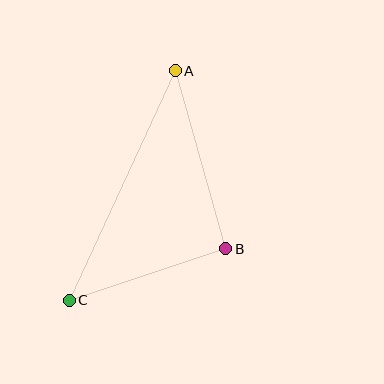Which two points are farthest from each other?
Points A and C are farthest from each other.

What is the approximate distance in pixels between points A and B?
The distance between A and B is approximately 185 pixels.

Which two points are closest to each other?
Points B and C are closest to each other.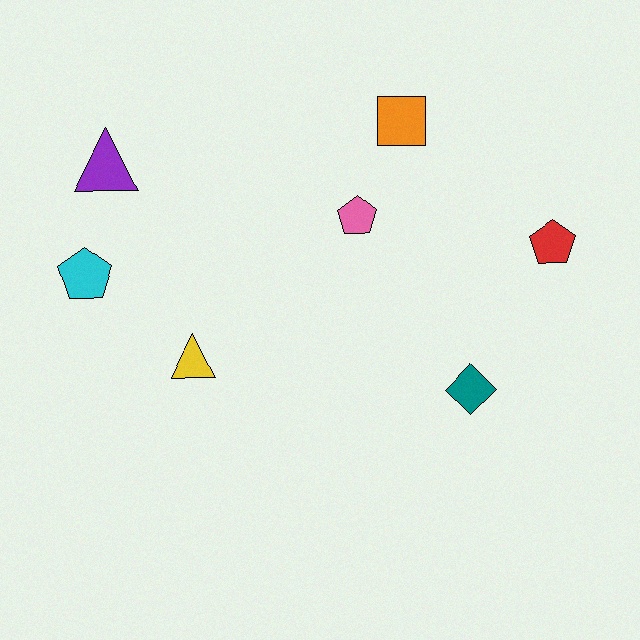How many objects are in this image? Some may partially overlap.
There are 7 objects.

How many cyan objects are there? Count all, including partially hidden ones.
There is 1 cyan object.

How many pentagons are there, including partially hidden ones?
There are 3 pentagons.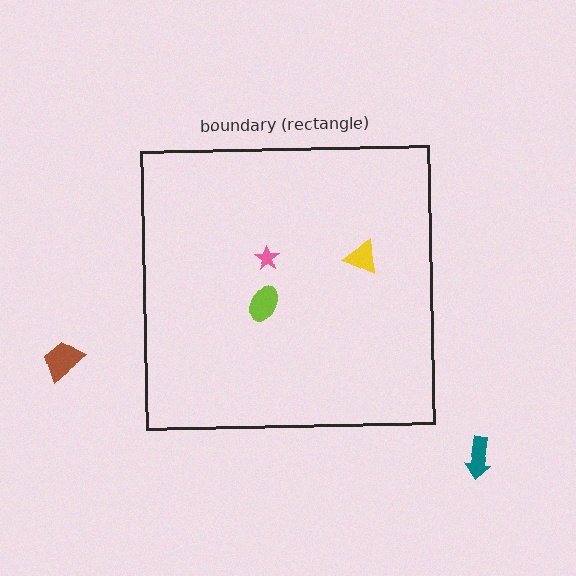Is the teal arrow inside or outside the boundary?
Outside.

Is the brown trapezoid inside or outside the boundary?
Outside.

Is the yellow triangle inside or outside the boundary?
Inside.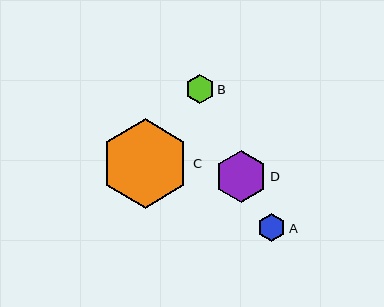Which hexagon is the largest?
Hexagon C is the largest with a size of approximately 90 pixels.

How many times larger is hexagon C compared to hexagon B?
Hexagon C is approximately 3.1 times the size of hexagon B.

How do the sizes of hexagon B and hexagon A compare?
Hexagon B and hexagon A are approximately the same size.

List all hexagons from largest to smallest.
From largest to smallest: C, D, B, A.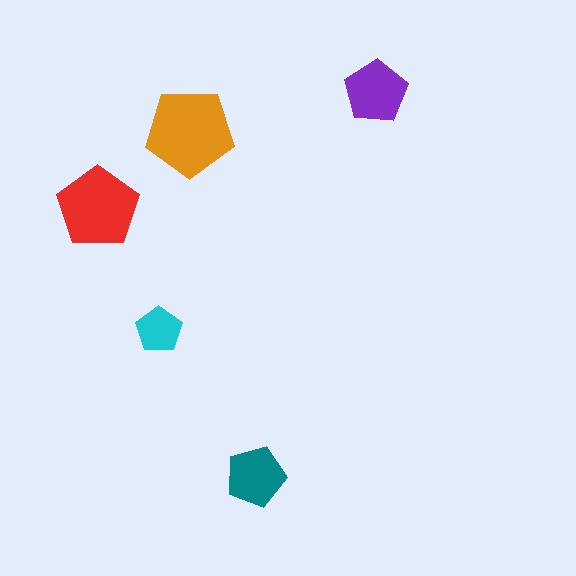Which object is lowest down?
The teal pentagon is bottommost.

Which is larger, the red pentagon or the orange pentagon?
The orange one.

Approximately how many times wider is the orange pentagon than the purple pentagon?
About 1.5 times wider.